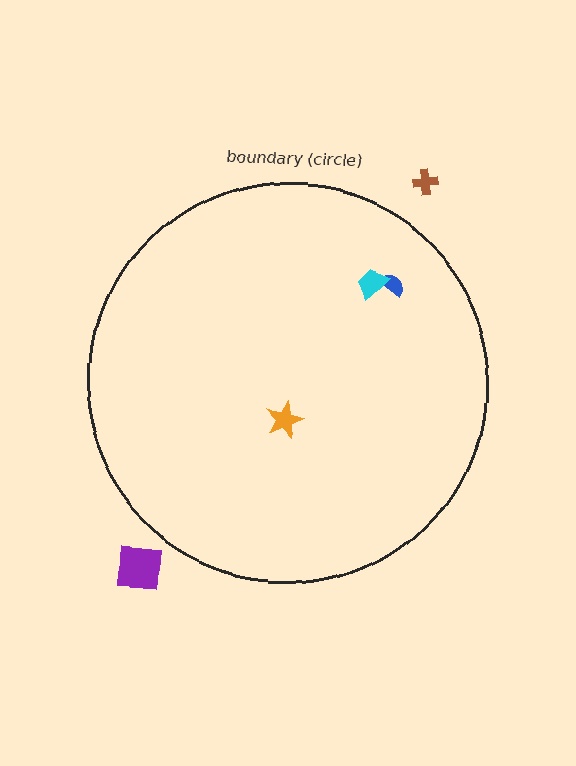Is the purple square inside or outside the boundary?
Outside.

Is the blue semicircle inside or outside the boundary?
Inside.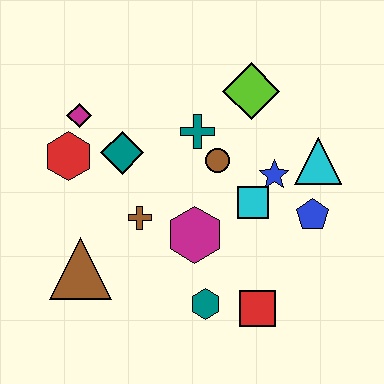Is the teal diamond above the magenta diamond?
No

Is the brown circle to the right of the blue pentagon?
No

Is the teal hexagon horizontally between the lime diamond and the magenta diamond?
Yes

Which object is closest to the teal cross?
The brown circle is closest to the teal cross.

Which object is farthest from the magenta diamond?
The red square is farthest from the magenta diamond.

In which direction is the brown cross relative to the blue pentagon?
The brown cross is to the left of the blue pentagon.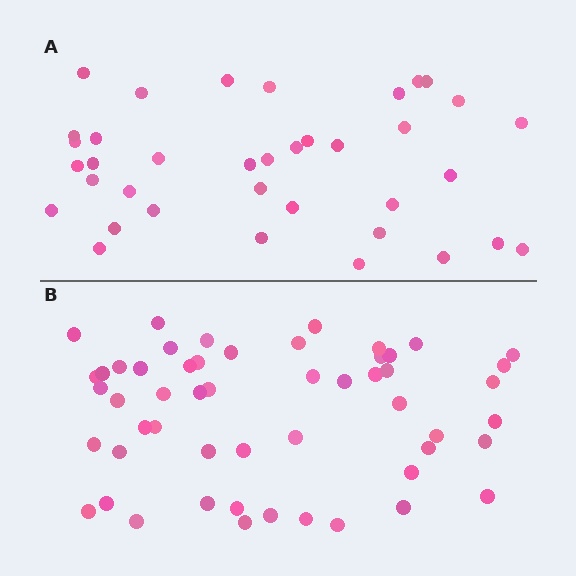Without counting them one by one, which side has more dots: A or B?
Region B (the bottom region) has more dots.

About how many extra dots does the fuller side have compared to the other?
Region B has approximately 15 more dots than region A.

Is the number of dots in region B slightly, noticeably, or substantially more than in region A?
Region B has noticeably more, but not dramatically so. The ratio is roughly 1.4 to 1.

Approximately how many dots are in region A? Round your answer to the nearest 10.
About 40 dots. (The exact count is 37, which rounds to 40.)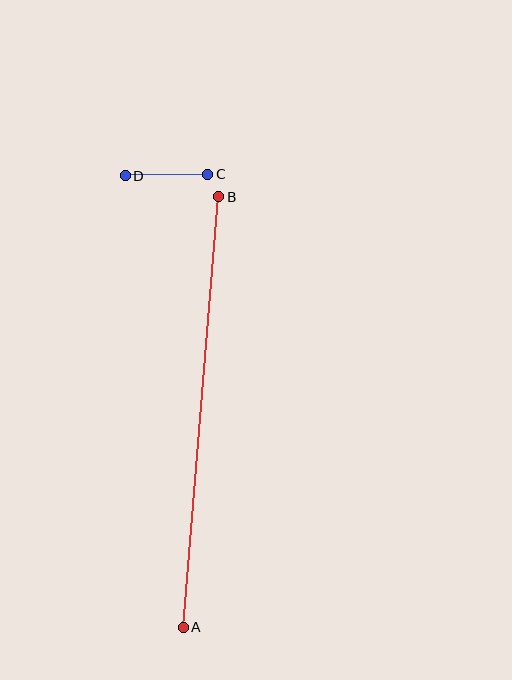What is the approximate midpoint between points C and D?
The midpoint is at approximately (167, 175) pixels.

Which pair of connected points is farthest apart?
Points A and B are farthest apart.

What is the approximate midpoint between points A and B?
The midpoint is at approximately (201, 412) pixels.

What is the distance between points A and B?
The distance is approximately 432 pixels.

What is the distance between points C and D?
The distance is approximately 82 pixels.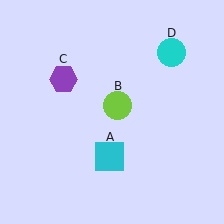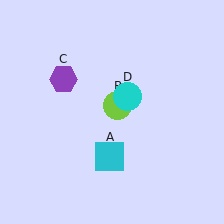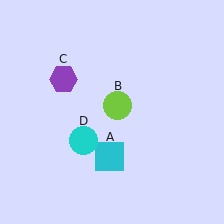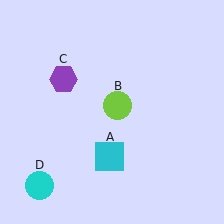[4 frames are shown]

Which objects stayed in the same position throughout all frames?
Cyan square (object A) and lime circle (object B) and purple hexagon (object C) remained stationary.